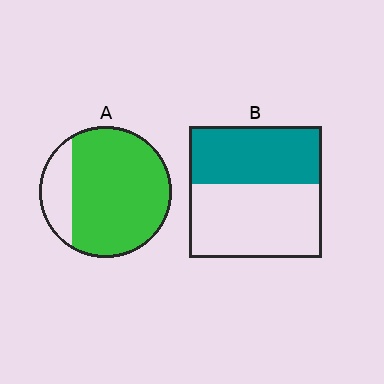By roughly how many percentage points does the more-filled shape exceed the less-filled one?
By roughly 35 percentage points (A over B).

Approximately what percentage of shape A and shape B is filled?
A is approximately 80% and B is approximately 45%.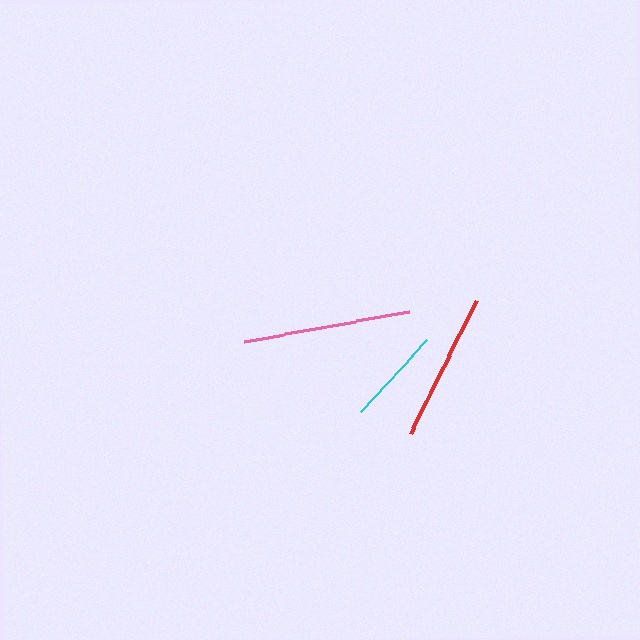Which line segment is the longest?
The pink line is the longest at approximately 167 pixels.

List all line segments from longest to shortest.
From longest to shortest: pink, red, cyan.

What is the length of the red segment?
The red segment is approximately 148 pixels long.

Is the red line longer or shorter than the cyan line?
The red line is longer than the cyan line.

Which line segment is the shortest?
The cyan line is the shortest at approximately 98 pixels.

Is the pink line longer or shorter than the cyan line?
The pink line is longer than the cyan line.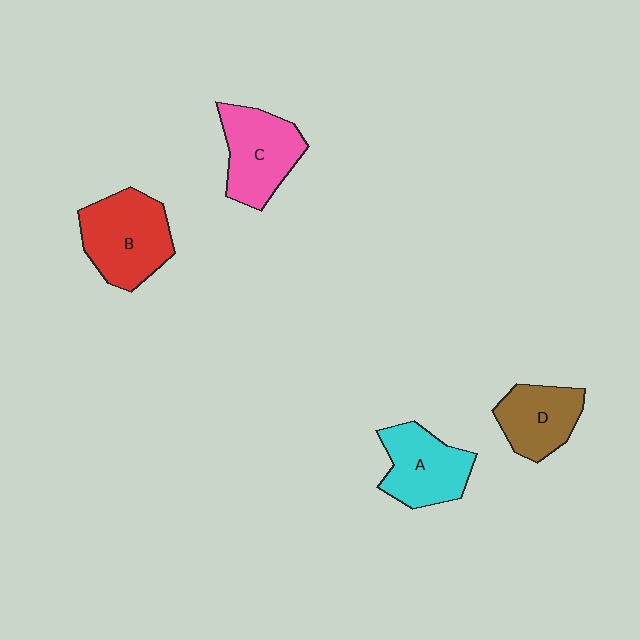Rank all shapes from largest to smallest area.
From largest to smallest: B (red), C (pink), A (cyan), D (brown).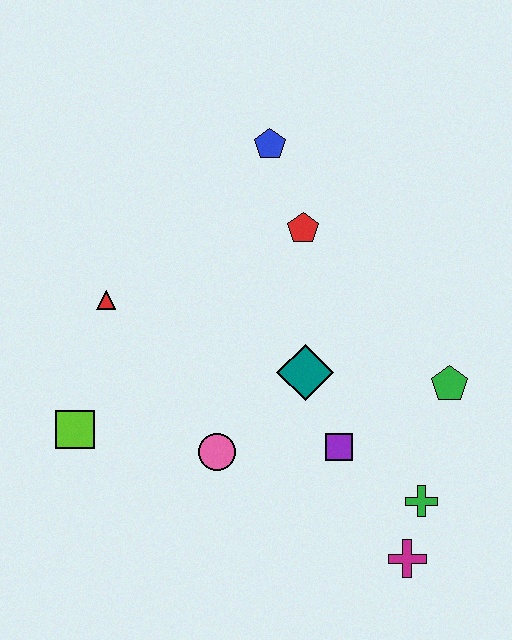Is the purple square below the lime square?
Yes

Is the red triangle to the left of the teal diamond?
Yes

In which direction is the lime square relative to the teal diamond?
The lime square is to the left of the teal diamond.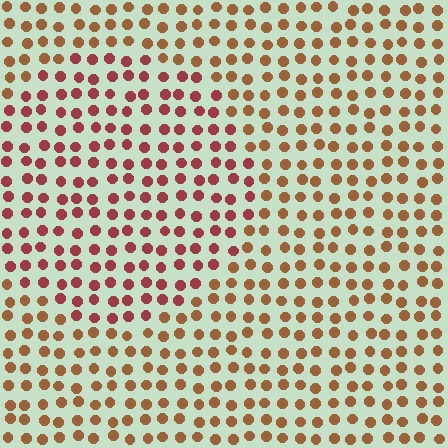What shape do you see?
I see a circle.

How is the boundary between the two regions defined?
The boundary is defined purely by a slight shift in hue (about 30 degrees). Spacing, size, and orientation are identical on both sides.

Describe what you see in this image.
The image is filled with small brown elements in a uniform arrangement. A circle-shaped region is visible where the elements are tinted to a slightly different hue, forming a subtle color boundary.